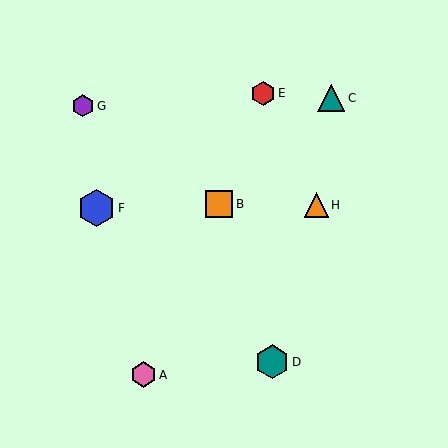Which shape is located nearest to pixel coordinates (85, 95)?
The purple hexagon (labeled G) at (83, 106) is nearest to that location.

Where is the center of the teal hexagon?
The center of the teal hexagon is at (272, 362).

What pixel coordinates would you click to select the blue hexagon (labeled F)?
Click at (97, 208) to select the blue hexagon F.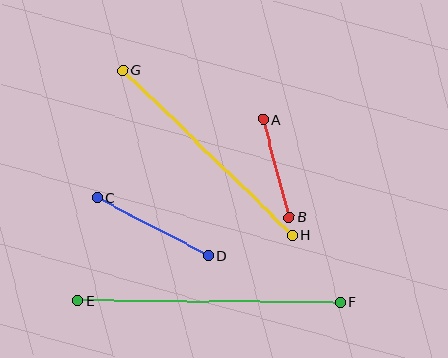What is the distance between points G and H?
The distance is approximately 237 pixels.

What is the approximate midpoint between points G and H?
The midpoint is at approximately (208, 153) pixels.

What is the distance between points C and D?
The distance is approximately 125 pixels.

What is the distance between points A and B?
The distance is approximately 101 pixels.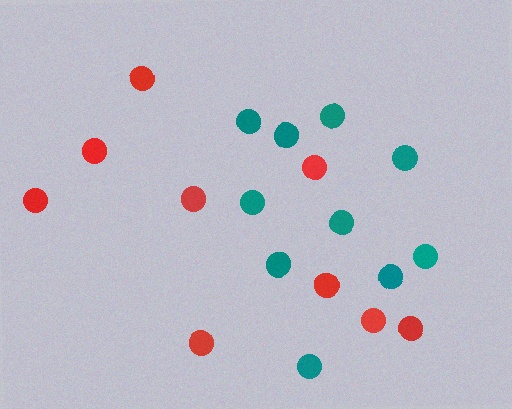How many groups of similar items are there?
There are 2 groups: one group of teal circles (10) and one group of red circles (9).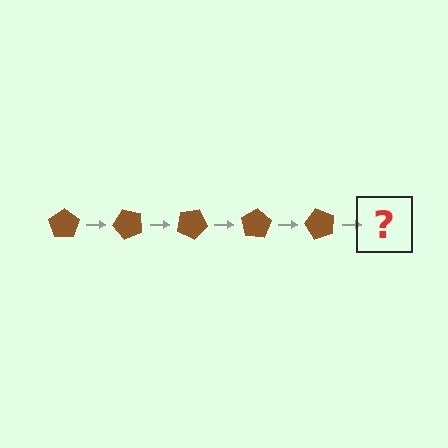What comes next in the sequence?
The next element should be a brown pentagon rotated 250 degrees.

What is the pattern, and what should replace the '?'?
The pattern is that the pentagon rotates 50 degrees each step. The '?' should be a brown pentagon rotated 250 degrees.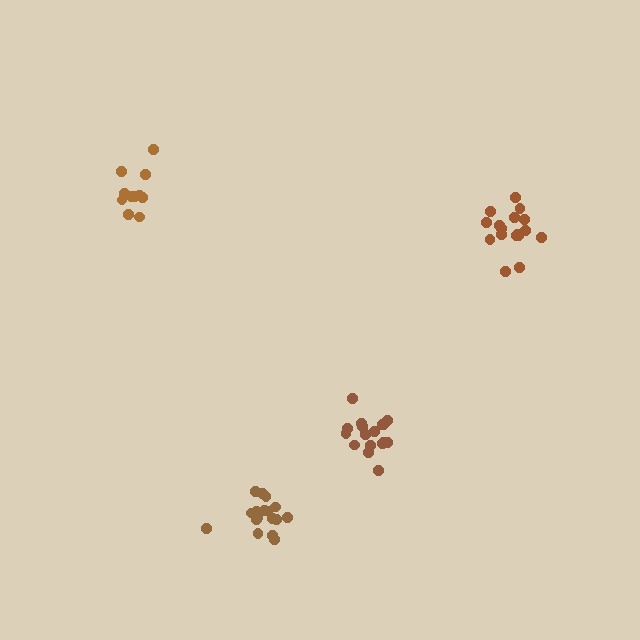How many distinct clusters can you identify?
There are 4 distinct clusters.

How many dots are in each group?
Group 1: 17 dots, Group 2: 11 dots, Group 3: 17 dots, Group 4: 17 dots (62 total).